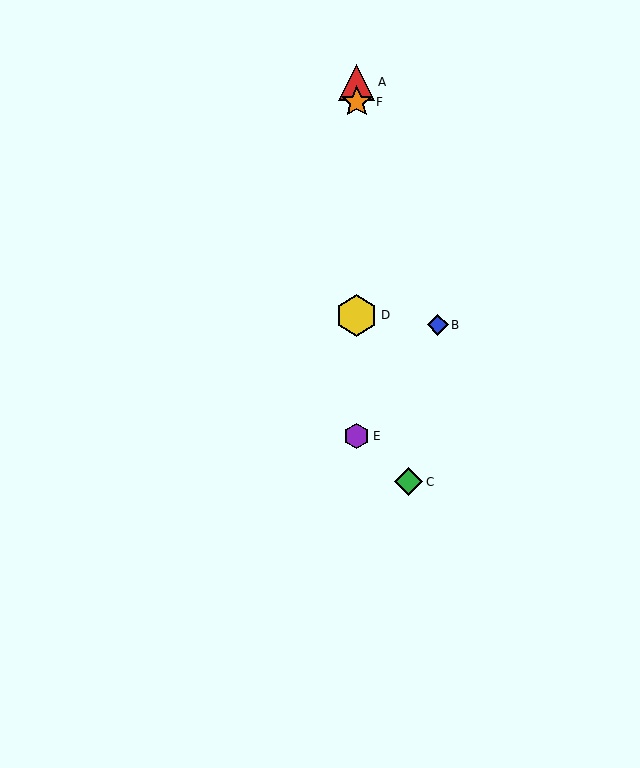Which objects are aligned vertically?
Objects A, D, E, F are aligned vertically.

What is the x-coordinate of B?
Object B is at x≈438.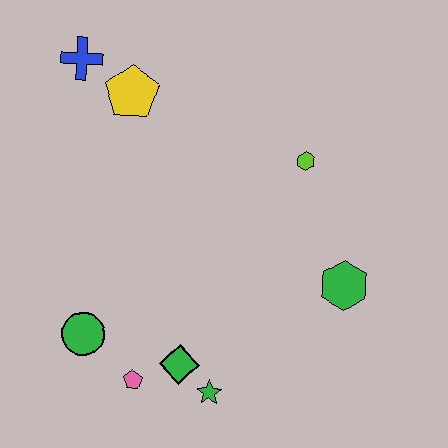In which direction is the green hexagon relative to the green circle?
The green hexagon is to the right of the green circle.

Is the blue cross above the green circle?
Yes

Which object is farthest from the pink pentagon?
The blue cross is farthest from the pink pentagon.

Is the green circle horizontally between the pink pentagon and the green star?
No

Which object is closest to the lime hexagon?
The green hexagon is closest to the lime hexagon.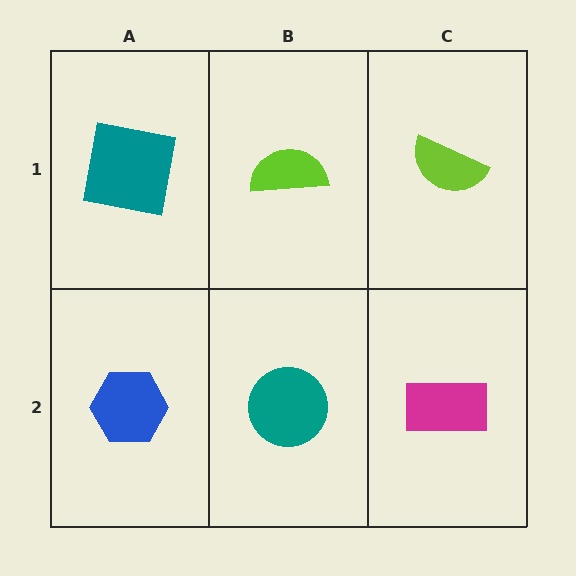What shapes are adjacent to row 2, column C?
A lime semicircle (row 1, column C), a teal circle (row 2, column B).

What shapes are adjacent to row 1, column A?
A blue hexagon (row 2, column A), a lime semicircle (row 1, column B).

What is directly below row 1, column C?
A magenta rectangle.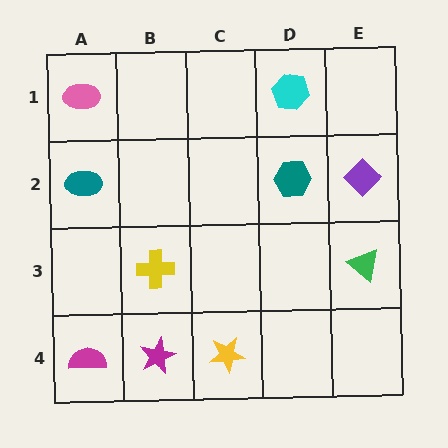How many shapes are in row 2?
3 shapes.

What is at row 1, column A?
A pink ellipse.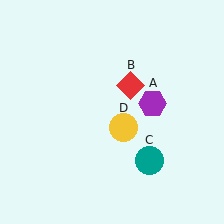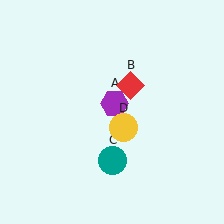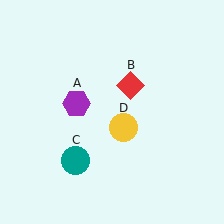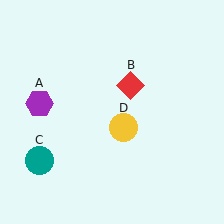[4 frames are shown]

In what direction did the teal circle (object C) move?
The teal circle (object C) moved left.